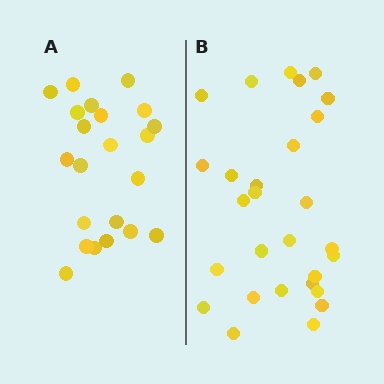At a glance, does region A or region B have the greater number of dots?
Region B (the right region) has more dots.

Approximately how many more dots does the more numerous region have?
Region B has about 6 more dots than region A.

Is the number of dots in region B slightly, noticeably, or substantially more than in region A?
Region B has noticeably more, but not dramatically so. The ratio is roughly 1.3 to 1.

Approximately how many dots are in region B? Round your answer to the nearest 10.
About 30 dots. (The exact count is 28, which rounds to 30.)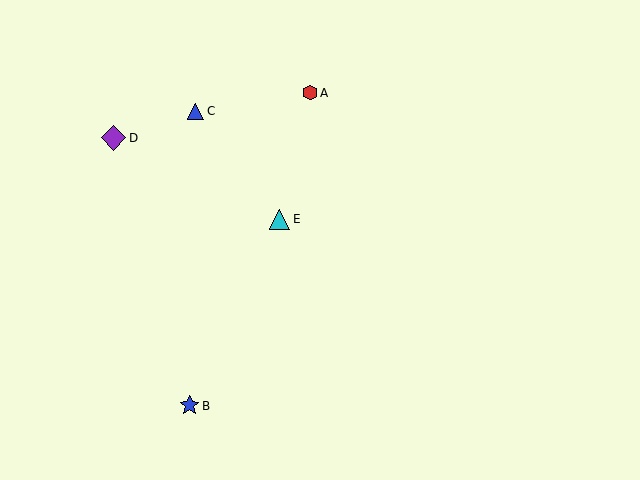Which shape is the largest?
The purple diamond (labeled D) is the largest.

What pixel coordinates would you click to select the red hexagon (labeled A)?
Click at (310, 93) to select the red hexagon A.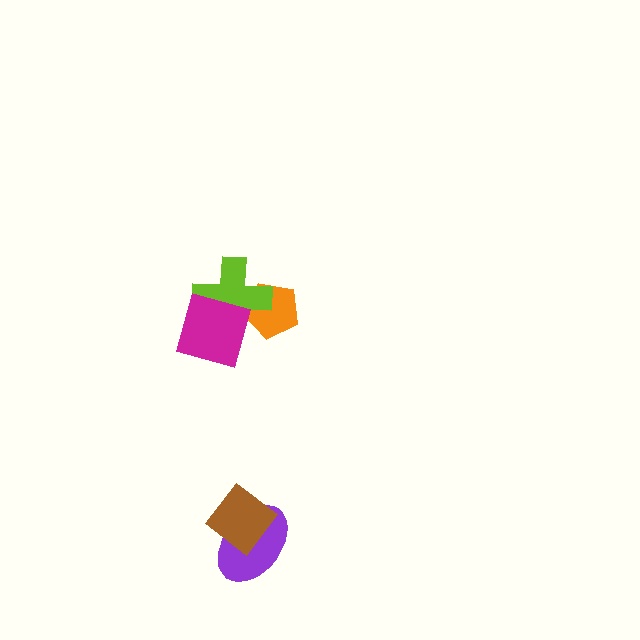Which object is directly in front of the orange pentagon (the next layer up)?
The lime cross is directly in front of the orange pentagon.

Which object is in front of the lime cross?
The magenta diamond is in front of the lime cross.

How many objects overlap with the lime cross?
2 objects overlap with the lime cross.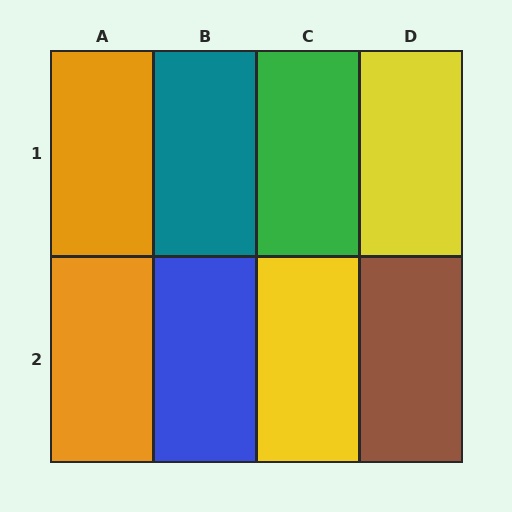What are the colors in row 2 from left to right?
Orange, blue, yellow, brown.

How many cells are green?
1 cell is green.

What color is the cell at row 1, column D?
Yellow.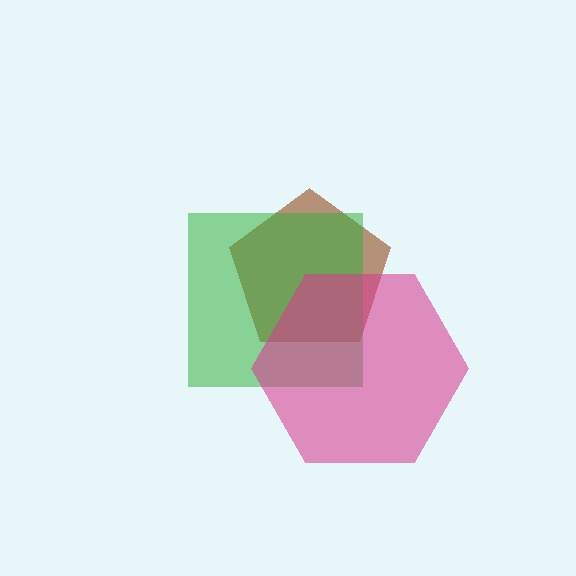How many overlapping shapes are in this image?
There are 3 overlapping shapes in the image.